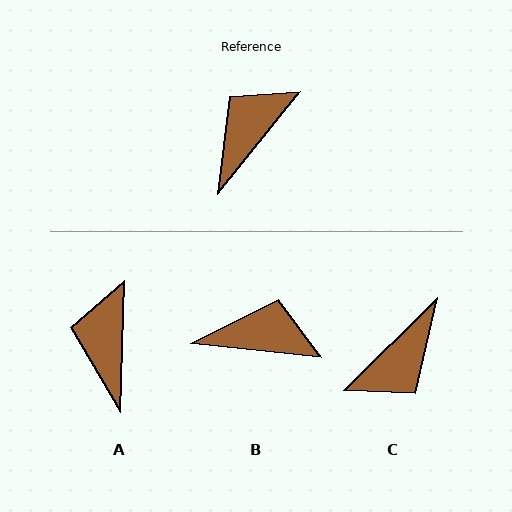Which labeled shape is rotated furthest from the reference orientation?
C, about 173 degrees away.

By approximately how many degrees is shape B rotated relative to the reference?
Approximately 57 degrees clockwise.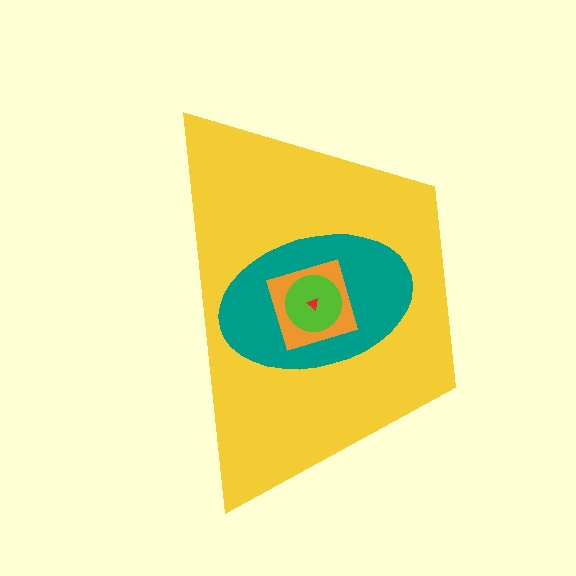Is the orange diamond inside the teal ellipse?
Yes.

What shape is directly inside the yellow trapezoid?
The teal ellipse.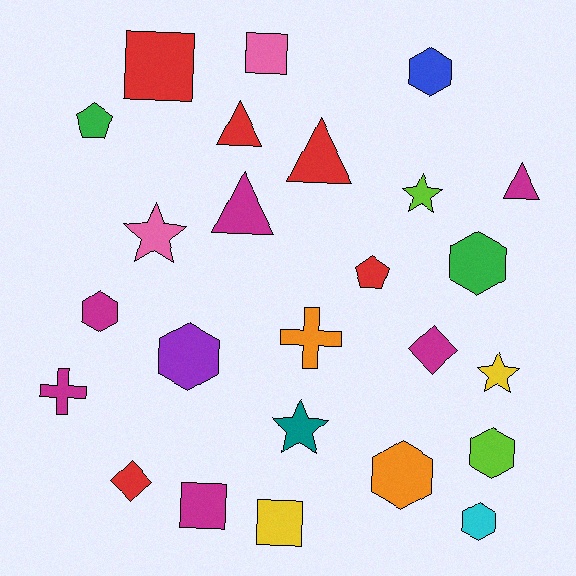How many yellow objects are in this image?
There are 2 yellow objects.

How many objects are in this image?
There are 25 objects.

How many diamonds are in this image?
There are 2 diamonds.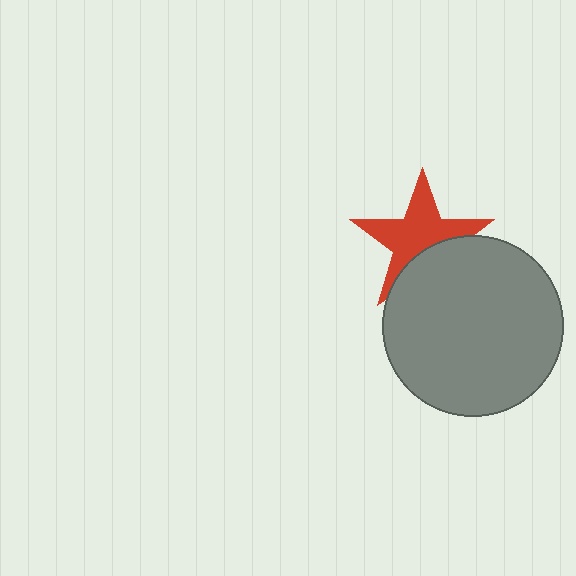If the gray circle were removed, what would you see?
You would see the complete red star.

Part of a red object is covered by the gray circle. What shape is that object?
It is a star.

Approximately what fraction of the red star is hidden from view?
Roughly 35% of the red star is hidden behind the gray circle.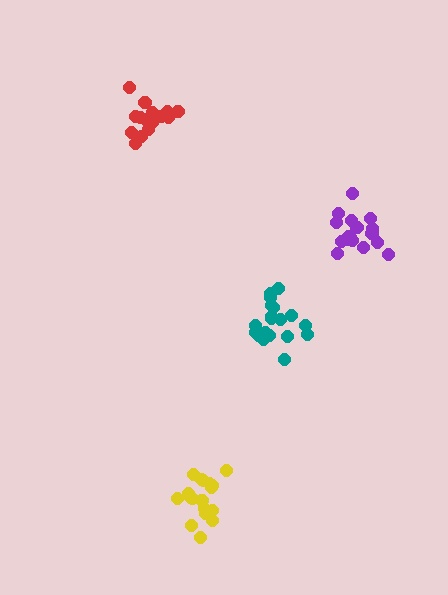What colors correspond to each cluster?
The clusters are colored: red, teal, purple, yellow.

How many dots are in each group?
Group 1: 18 dots, Group 2: 19 dots, Group 3: 19 dots, Group 4: 18 dots (74 total).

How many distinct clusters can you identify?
There are 4 distinct clusters.